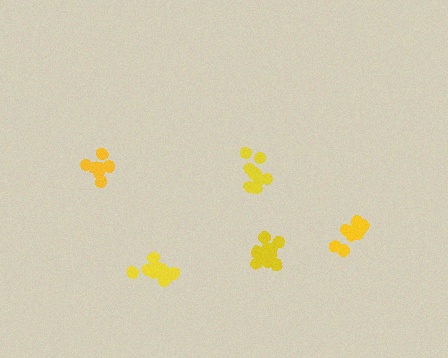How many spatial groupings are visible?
There are 5 spatial groupings.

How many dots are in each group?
Group 1: 9 dots, Group 2: 9 dots, Group 3: 12 dots, Group 4: 7 dots, Group 5: 12 dots (49 total).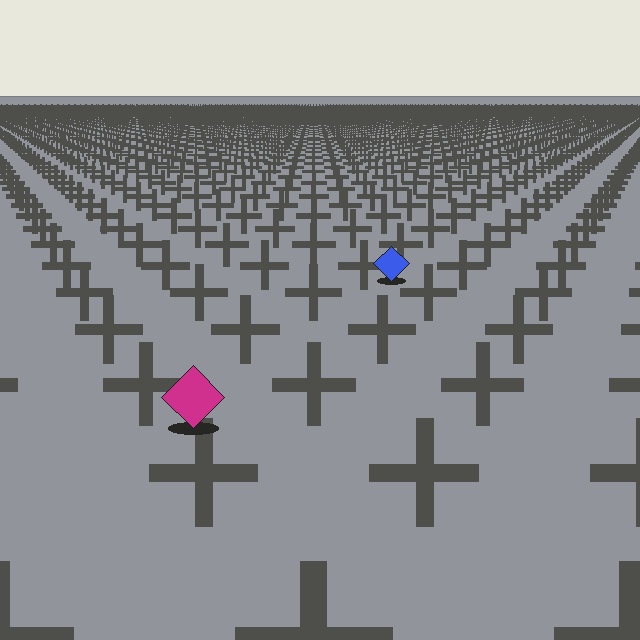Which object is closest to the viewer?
The magenta diamond is closest. The texture marks near it are larger and more spread out.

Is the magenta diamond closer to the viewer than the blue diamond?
Yes. The magenta diamond is closer — you can tell from the texture gradient: the ground texture is coarser near it.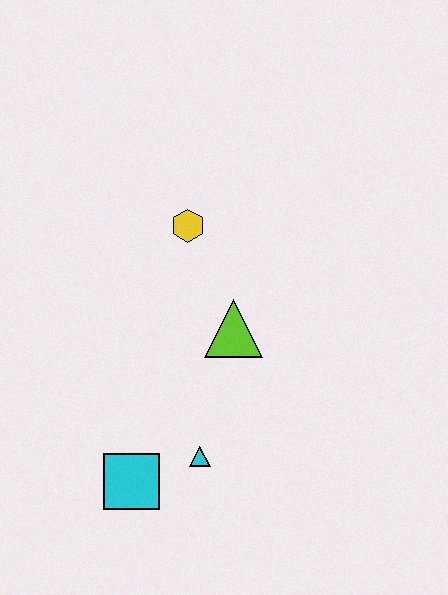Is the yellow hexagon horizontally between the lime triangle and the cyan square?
Yes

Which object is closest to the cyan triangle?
The cyan square is closest to the cyan triangle.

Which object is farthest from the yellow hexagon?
The cyan square is farthest from the yellow hexagon.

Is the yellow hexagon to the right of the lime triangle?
No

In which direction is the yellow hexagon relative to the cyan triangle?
The yellow hexagon is above the cyan triangle.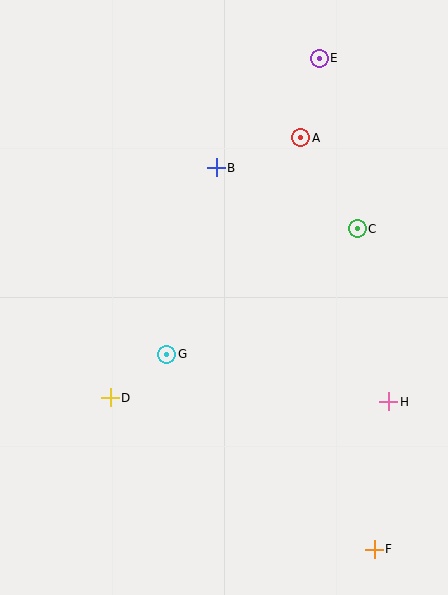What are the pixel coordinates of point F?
Point F is at (374, 549).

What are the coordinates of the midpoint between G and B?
The midpoint between G and B is at (191, 261).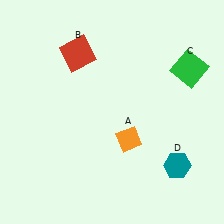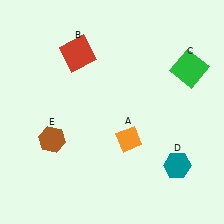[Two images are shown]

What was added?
A brown hexagon (E) was added in Image 2.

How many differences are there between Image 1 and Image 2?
There is 1 difference between the two images.